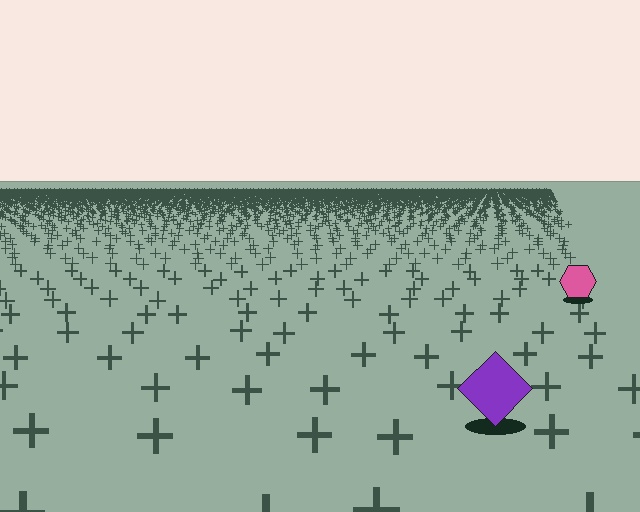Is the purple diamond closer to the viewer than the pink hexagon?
Yes. The purple diamond is closer — you can tell from the texture gradient: the ground texture is coarser near it.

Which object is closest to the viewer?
The purple diamond is closest. The texture marks near it are larger and more spread out.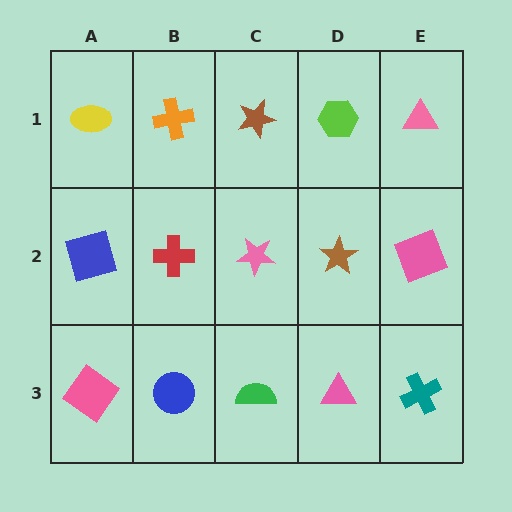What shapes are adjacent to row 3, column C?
A pink star (row 2, column C), a blue circle (row 3, column B), a pink triangle (row 3, column D).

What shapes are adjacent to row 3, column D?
A brown star (row 2, column D), a green semicircle (row 3, column C), a teal cross (row 3, column E).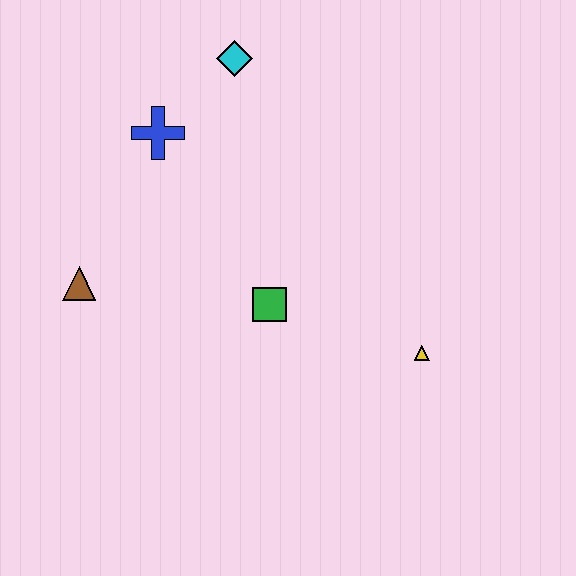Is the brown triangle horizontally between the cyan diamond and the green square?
No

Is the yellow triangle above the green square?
No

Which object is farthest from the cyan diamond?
The yellow triangle is farthest from the cyan diamond.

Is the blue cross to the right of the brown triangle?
Yes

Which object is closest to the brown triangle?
The blue cross is closest to the brown triangle.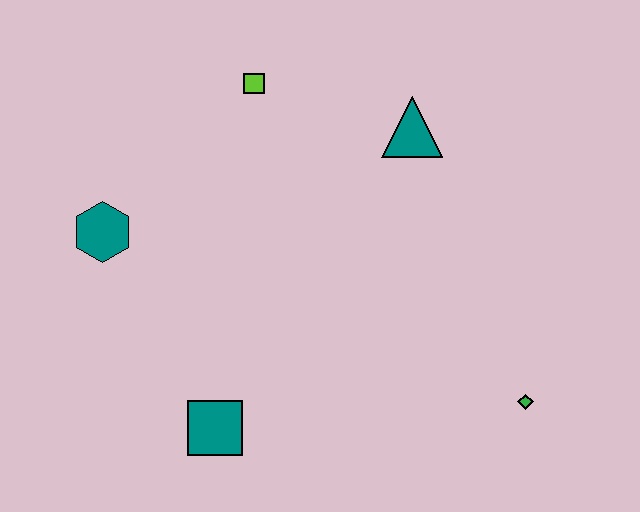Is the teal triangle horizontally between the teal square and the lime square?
No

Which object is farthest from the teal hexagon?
The green diamond is farthest from the teal hexagon.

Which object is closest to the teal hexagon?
The lime square is closest to the teal hexagon.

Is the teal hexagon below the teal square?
No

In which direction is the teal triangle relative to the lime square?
The teal triangle is to the right of the lime square.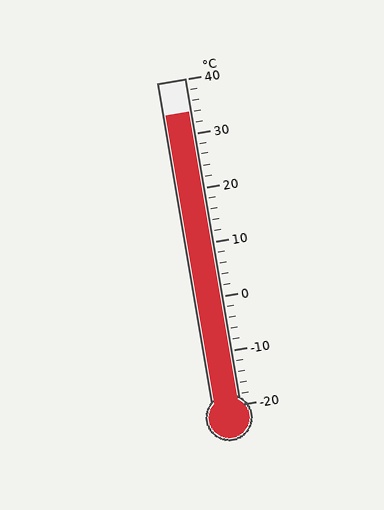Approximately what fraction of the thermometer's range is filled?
The thermometer is filled to approximately 90% of its range.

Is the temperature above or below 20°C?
The temperature is above 20°C.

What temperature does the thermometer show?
The thermometer shows approximately 34°C.